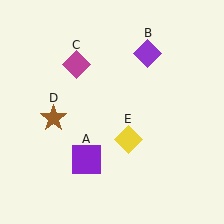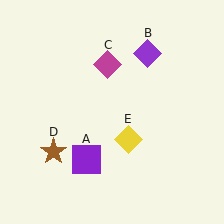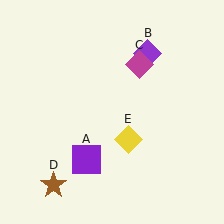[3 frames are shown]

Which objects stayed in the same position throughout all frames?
Purple square (object A) and purple diamond (object B) and yellow diamond (object E) remained stationary.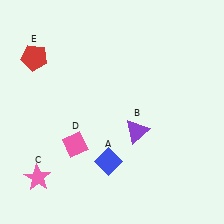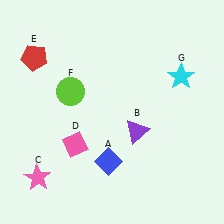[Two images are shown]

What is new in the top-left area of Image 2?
A lime circle (F) was added in the top-left area of Image 2.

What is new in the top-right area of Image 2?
A cyan star (G) was added in the top-right area of Image 2.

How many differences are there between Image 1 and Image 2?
There are 2 differences between the two images.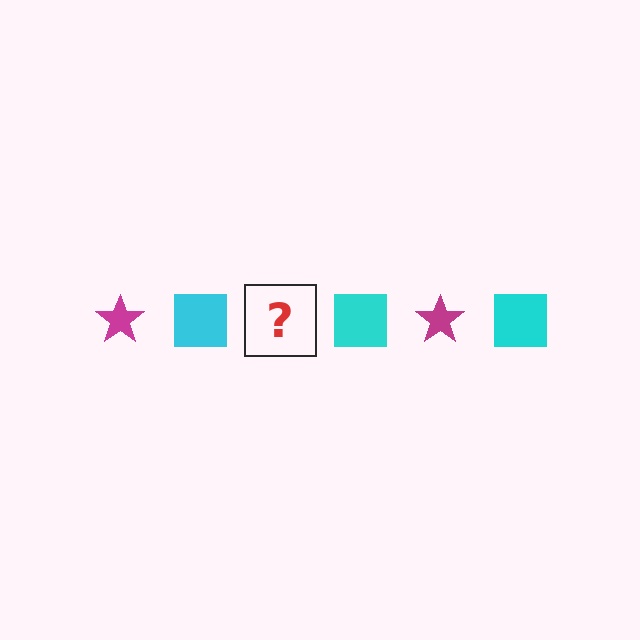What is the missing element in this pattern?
The missing element is a magenta star.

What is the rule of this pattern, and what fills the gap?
The rule is that the pattern alternates between magenta star and cyan square. The gap should be filled with a magenta star.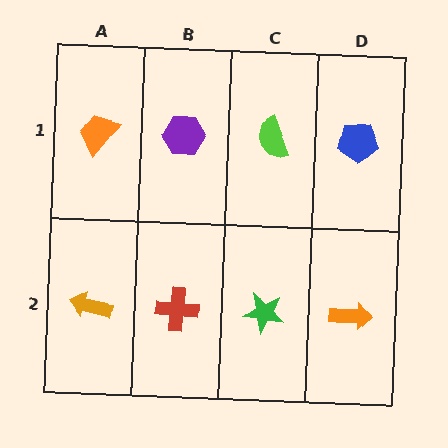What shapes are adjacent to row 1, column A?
An orange arrow (row 2, column A), a purple hexagon (row 1, column B).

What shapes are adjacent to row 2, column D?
A blue pentagon (row 1, column D), a green star (row 2, column C).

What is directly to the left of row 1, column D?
A lime semicircle.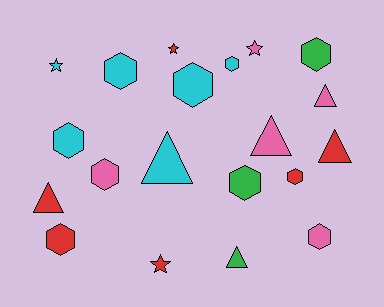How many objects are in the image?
There are 20 objects.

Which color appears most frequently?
Red, with 6 objects.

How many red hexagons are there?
There are 2 red hexagons.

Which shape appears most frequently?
Hexagon, with 10 objects.